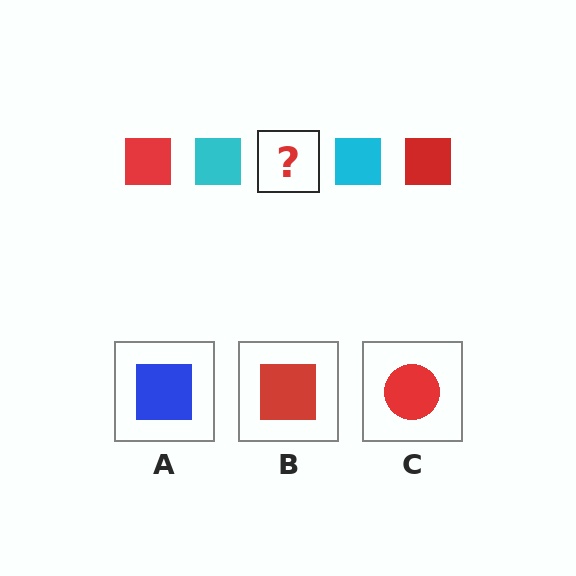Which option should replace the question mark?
Option B.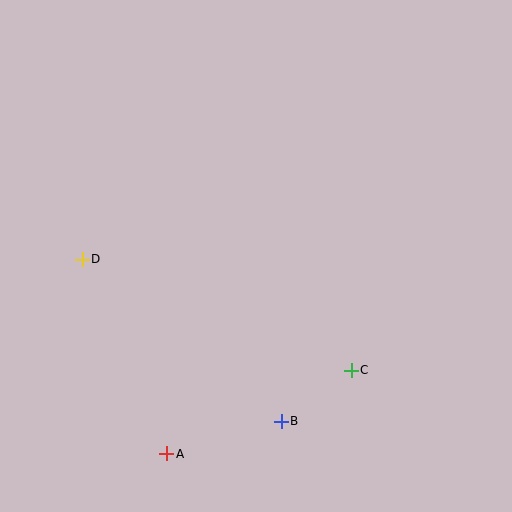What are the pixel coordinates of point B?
Point B is at (281, 421).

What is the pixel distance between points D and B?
The distance between D and B is 256 pixels.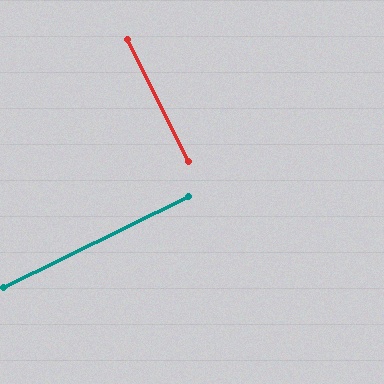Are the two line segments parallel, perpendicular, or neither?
Perpendicular — they meet at approximately 90°.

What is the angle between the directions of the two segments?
Approximately 90 degrees.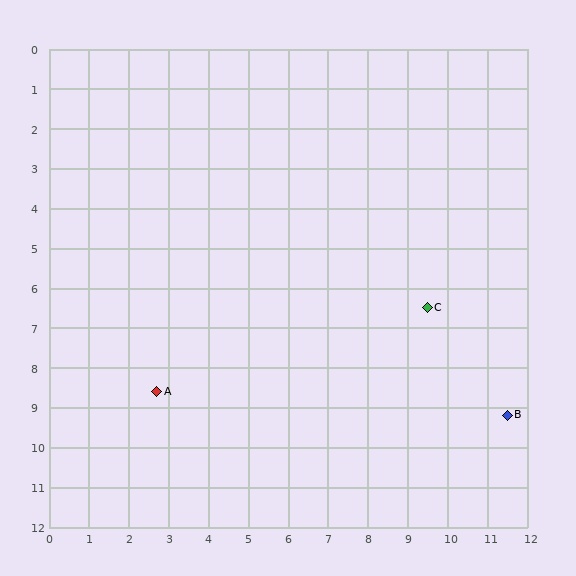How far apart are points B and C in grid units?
Points B and C are about 3.4 grid units apart.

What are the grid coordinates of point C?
Point C is at approximately (9.5, 6.5).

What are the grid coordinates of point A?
Point A is at approximately (2.7, 8.6).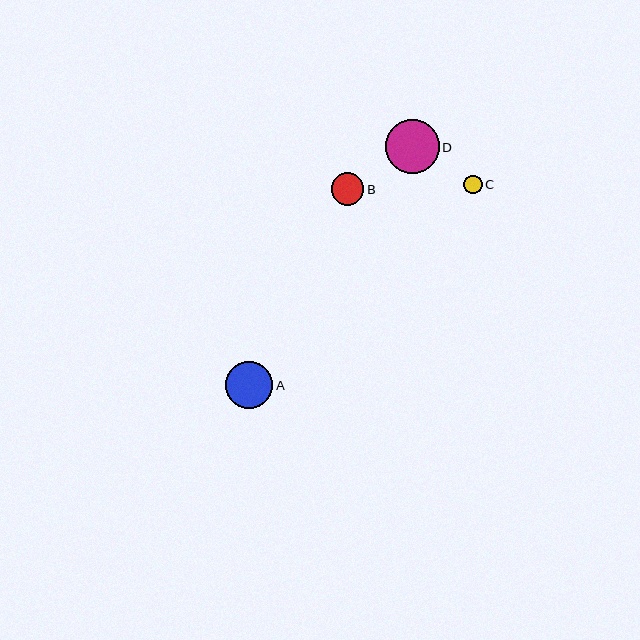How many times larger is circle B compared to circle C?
Circle B is approximately 1.8 times the size of circle C.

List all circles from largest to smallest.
From largest to smallest: D, A, B, C.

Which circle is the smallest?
Circle C is the smallest with a size of approximately 18 pixels.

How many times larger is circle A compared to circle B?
Circle A is approximately 1.4 times the size of circle B.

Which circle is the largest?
Circle D is the largest with a size of approximately 54 pixels.